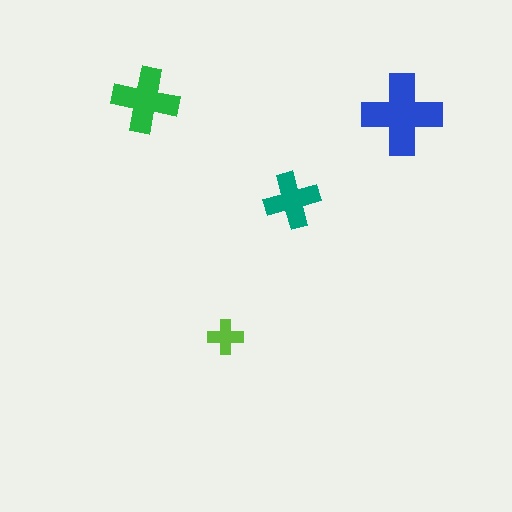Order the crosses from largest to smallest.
the blue one, the green one, the teal one, the lime one.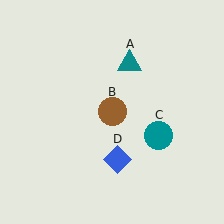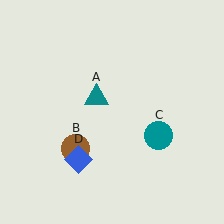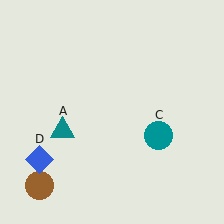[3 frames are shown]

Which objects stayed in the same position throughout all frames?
Teal circle (object C) remained stationary.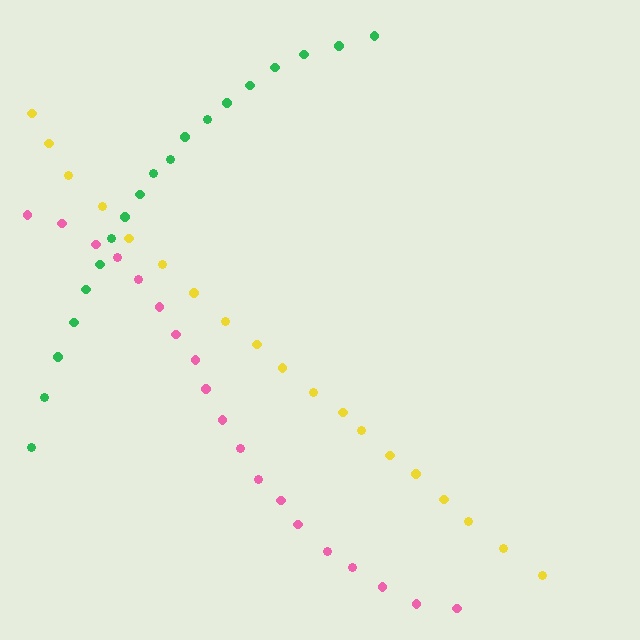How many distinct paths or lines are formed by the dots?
There are 3 distinct paths.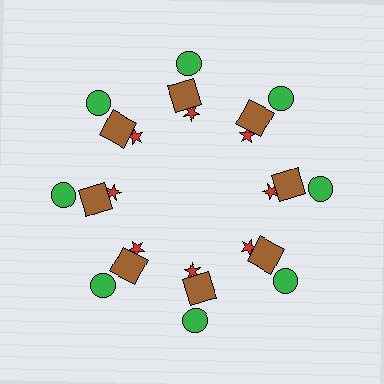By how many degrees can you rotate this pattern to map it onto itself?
The pattern maps onto itself every 45 degrees of rotation.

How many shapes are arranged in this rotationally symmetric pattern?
There are 24 shapes, arranged in 8 groups of 3.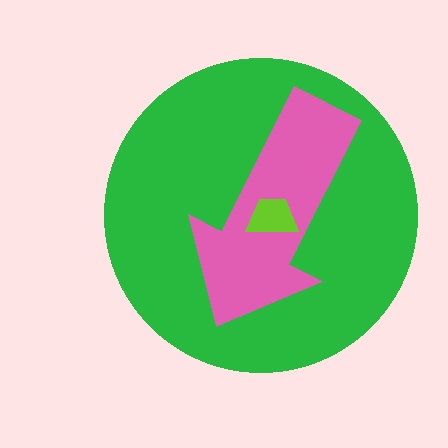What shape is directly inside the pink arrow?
The lime trapezoid.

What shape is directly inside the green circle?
The pink arrow.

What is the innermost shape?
The lime trapezoid.